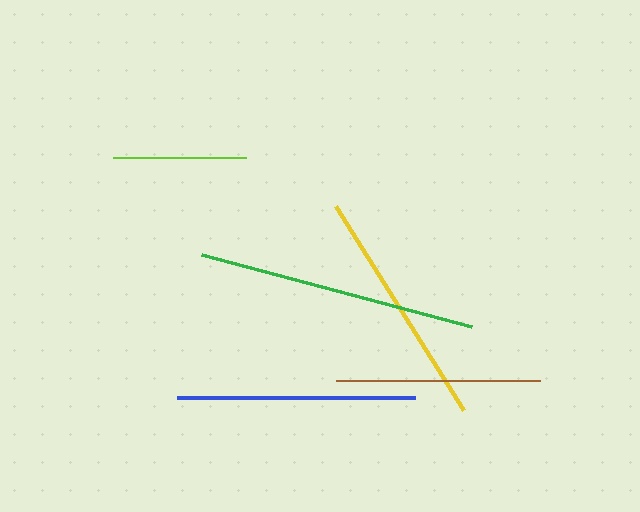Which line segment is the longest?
The green line is the longest at approximately 280 pixels.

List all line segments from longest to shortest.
From longest to shortest: green, yellow, blue, brown, lime.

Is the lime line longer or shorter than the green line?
The green line is longer than the lime line.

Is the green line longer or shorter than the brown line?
The green line is longer than the brown line.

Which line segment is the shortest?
The lime line is the shortest at approximately 133 pixels.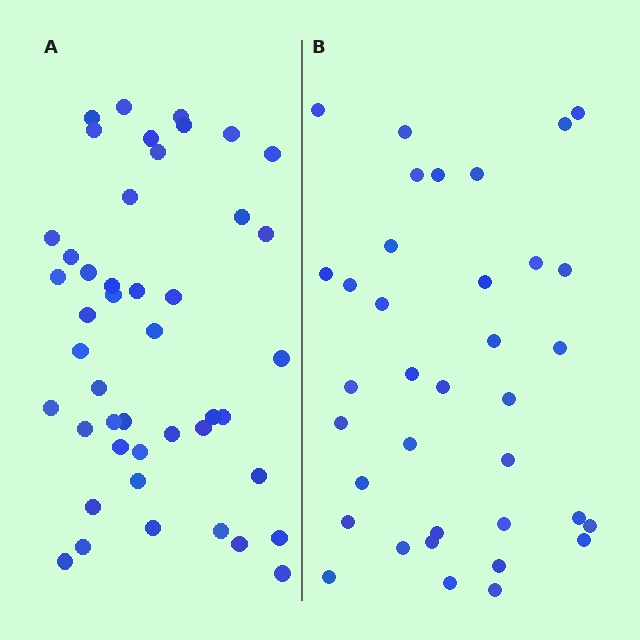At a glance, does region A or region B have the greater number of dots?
Region A (the left region) has more dots.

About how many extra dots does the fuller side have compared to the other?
Region A has roughly 8 or so more dots than region B.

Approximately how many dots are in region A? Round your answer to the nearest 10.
About 40 dots. (The exact count is 45, which rounds to 40.)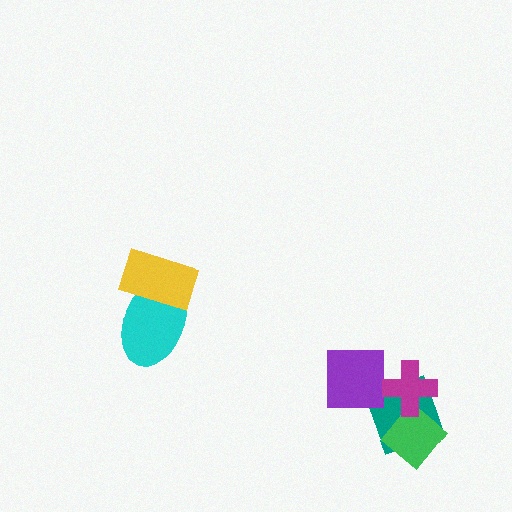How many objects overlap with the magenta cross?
2 objects overlap with the magenta cross.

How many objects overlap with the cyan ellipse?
1 object overlaps with the cyan ellipse.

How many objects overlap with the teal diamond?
3 objects overlap with the teal diamond.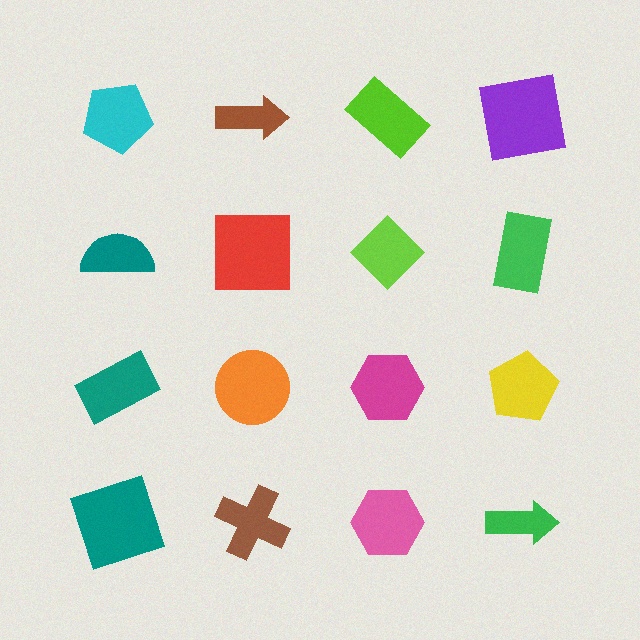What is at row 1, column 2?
A brown arrow.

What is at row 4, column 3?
A pink hexagon.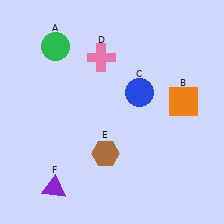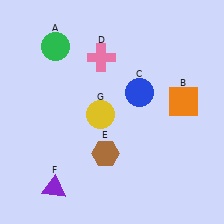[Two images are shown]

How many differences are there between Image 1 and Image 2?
There is 1 difference between the two images.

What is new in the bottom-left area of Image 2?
A yellow circle (G) was added in the bottom-left area of Image 2.